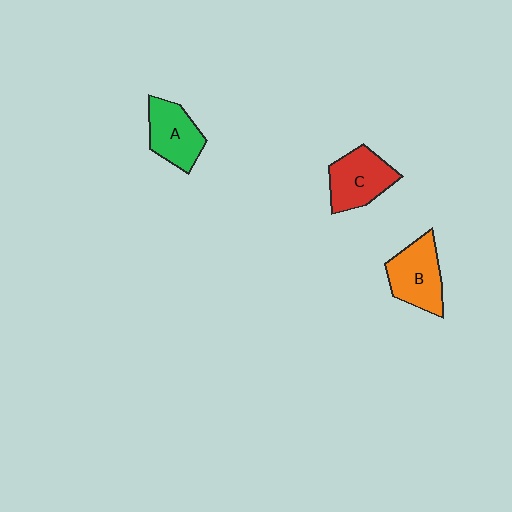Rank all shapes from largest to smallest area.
From largest to smallest: B (orange), C (red), A (green).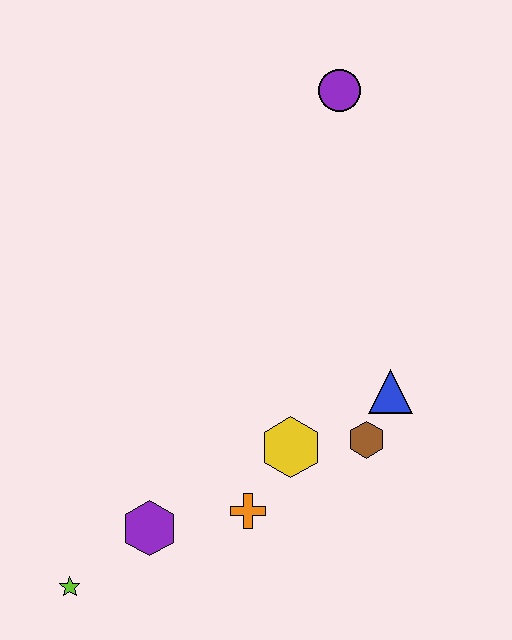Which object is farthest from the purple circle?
The lime star is farthest from the purple circle.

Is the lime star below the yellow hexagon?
Yes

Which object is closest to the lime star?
The purple hexagon is closest to the lime star.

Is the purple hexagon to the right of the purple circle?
No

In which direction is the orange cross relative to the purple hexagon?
The orange cross is to the right of the purple hexagon.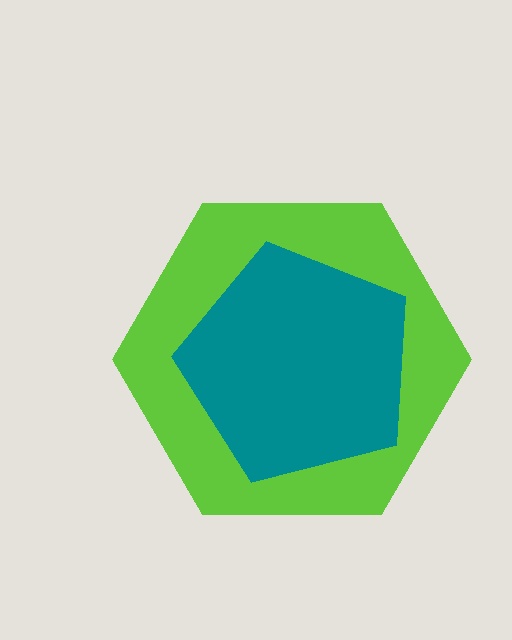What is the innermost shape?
The teal pentagon.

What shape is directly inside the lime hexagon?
The teal pentagon.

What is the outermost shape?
The lime hexagon.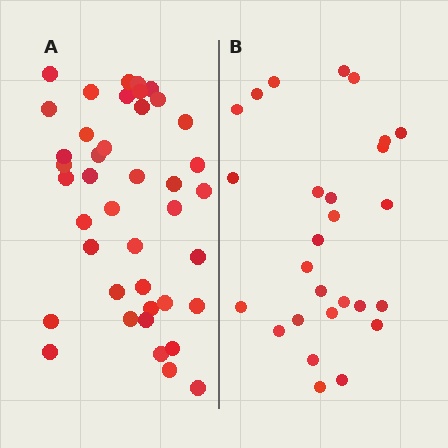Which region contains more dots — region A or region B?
Region A (the left region) has more dots.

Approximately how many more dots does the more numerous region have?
Region A has approximately 15 more dots than region B.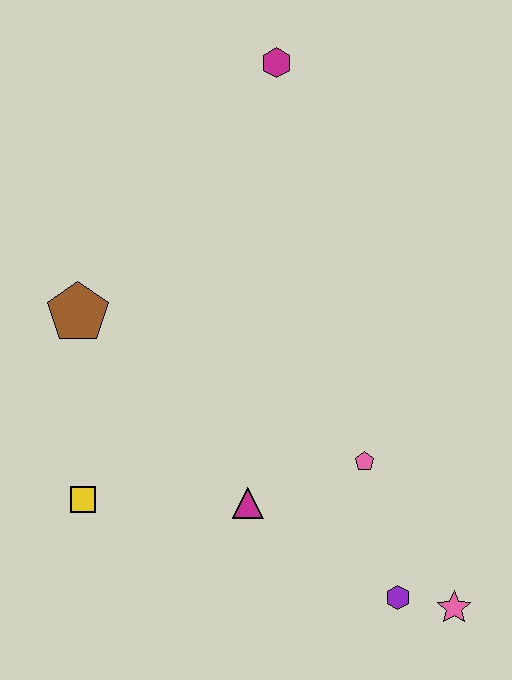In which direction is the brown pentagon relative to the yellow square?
The brown pentagon is above the yellow square.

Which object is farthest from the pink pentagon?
The magenta hexagon is farthest from the pink pentagon.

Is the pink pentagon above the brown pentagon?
No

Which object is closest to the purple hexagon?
The pink star is closest to the purple hexagon.